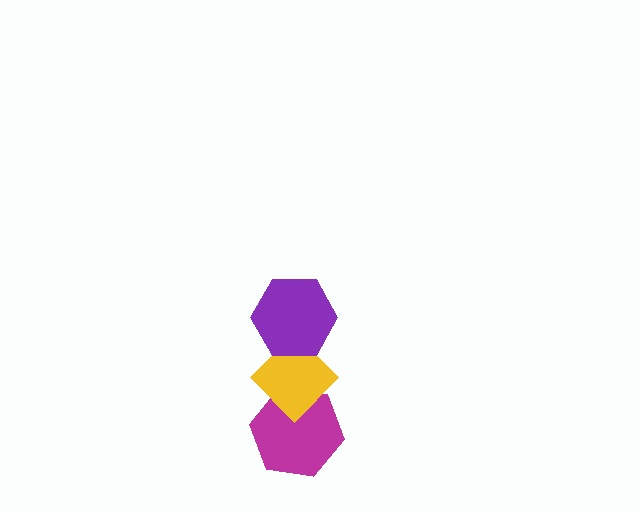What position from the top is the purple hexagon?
The purple hexagon is 1st from the top.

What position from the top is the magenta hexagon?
The magenta hexagon is 3rd from the top.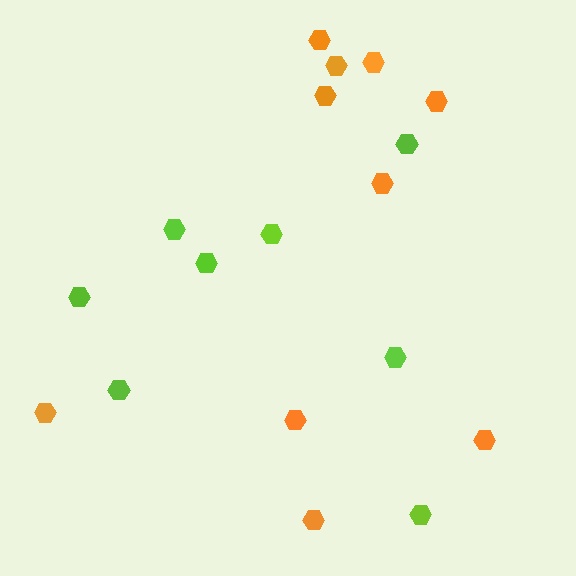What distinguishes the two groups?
There are 2 groups: one group of lime hexagons (8) and one group of orange hexagons (10).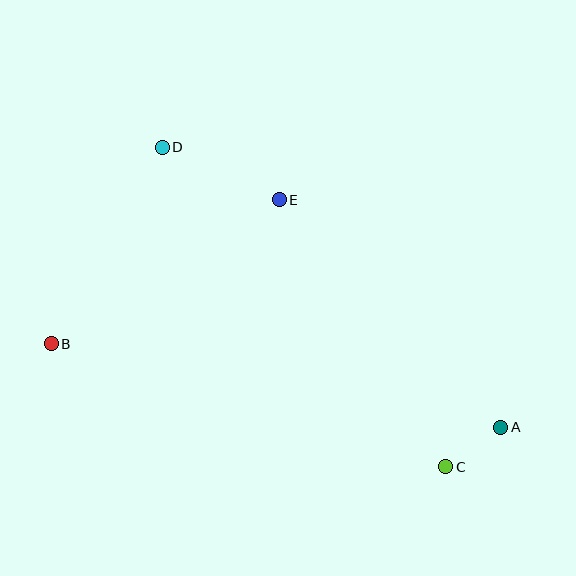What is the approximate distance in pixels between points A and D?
The distance between A and D is approximately 439 pixels.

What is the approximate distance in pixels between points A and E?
The distance between A and E is approximately 317 pixels.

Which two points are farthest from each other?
Points A and B are farthest from each other.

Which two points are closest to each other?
Points A and C are closest to each other.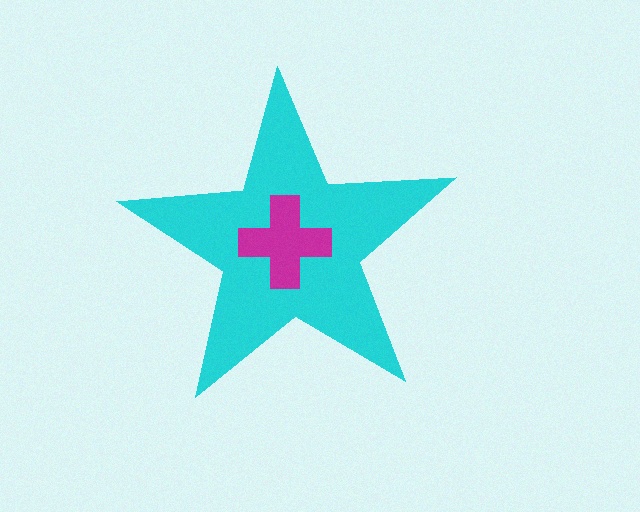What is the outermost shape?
The cyan star.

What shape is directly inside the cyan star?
The magenta cross.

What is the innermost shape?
The magenta cross.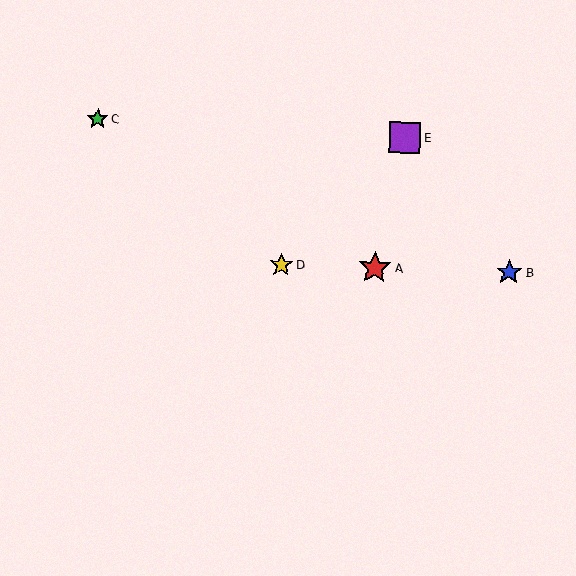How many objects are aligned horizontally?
3 objects (A, B, D) are aligned horizontally.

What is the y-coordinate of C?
Object C is at y≈119.